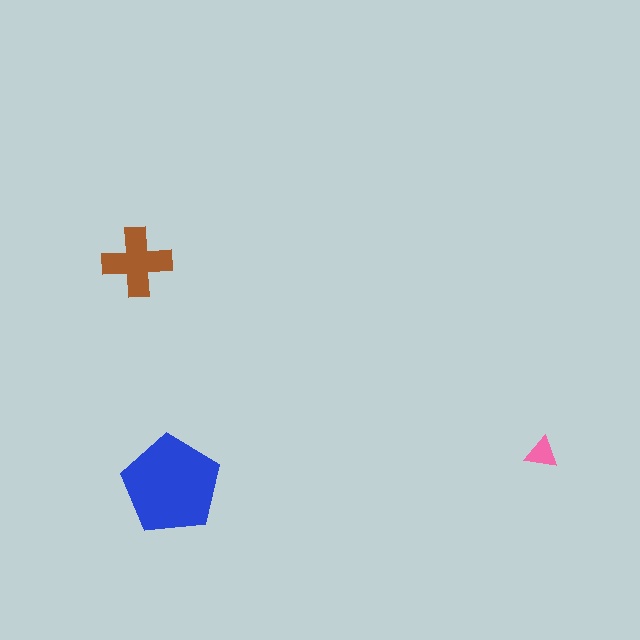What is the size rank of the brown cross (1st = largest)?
2nd.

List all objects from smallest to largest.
The pink triangle, the brown cross, the blue pentagon.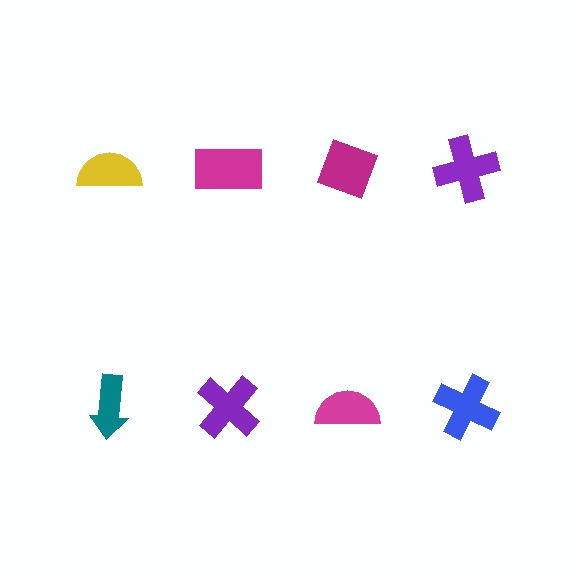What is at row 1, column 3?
A magenta diamond.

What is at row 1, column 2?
A magenta rectangle.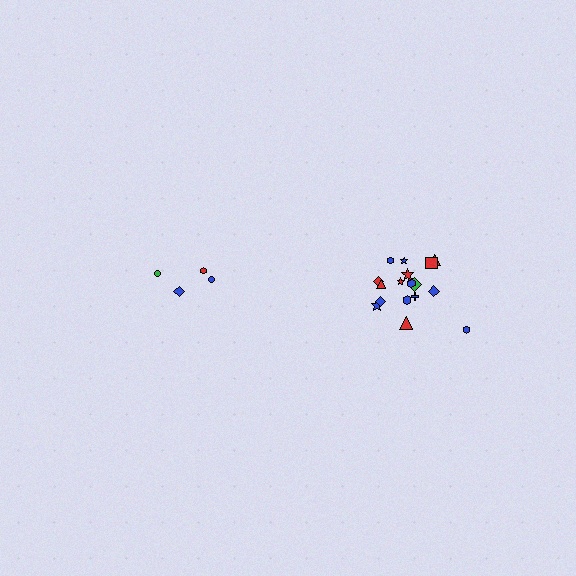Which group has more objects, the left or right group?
The right group.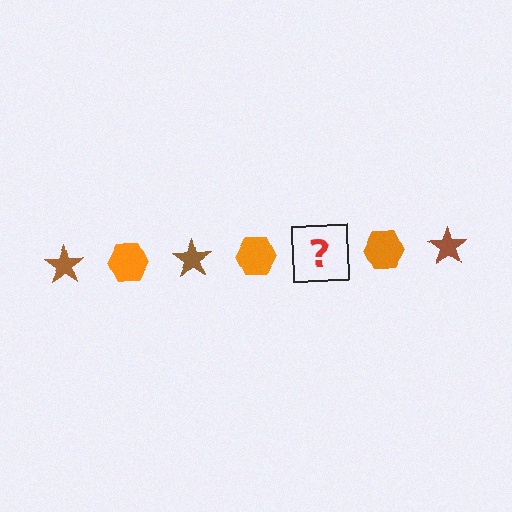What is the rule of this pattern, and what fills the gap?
The rule is that the pattern alternates between brown star and orange hexagon. The gap should be filled with a brown star.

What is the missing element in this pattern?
The missing element is a brown star.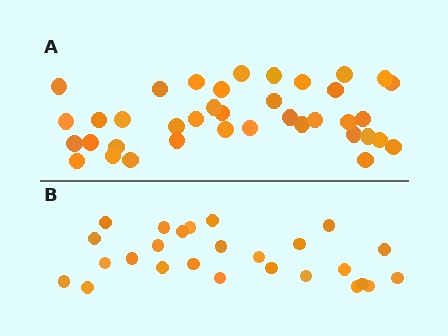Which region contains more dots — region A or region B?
Region A (the top region) has more dots.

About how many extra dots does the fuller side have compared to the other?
Region A has roughly 12 or so more dots than region B.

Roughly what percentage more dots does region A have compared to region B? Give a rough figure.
About 45% more.